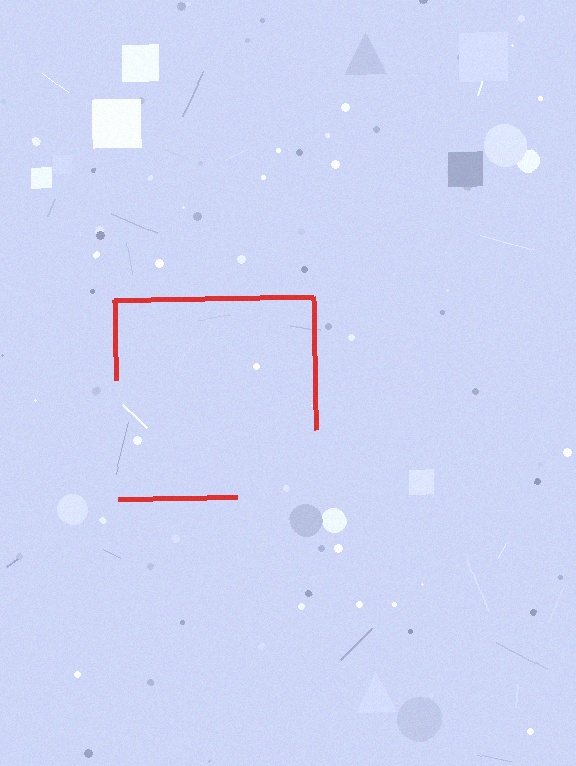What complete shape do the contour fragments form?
The contour fragments form a square.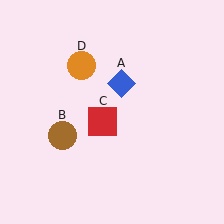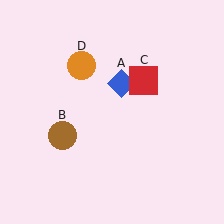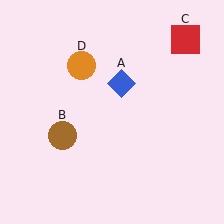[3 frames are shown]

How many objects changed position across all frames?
1 object changed position: red square (object C).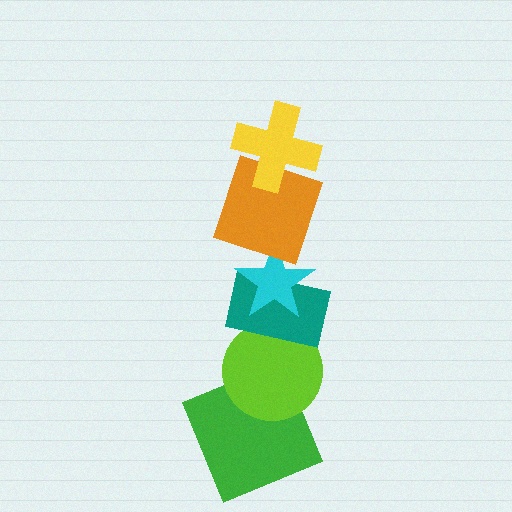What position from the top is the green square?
The green square is 6th from the top.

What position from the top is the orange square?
The orange square is 2nd from the top.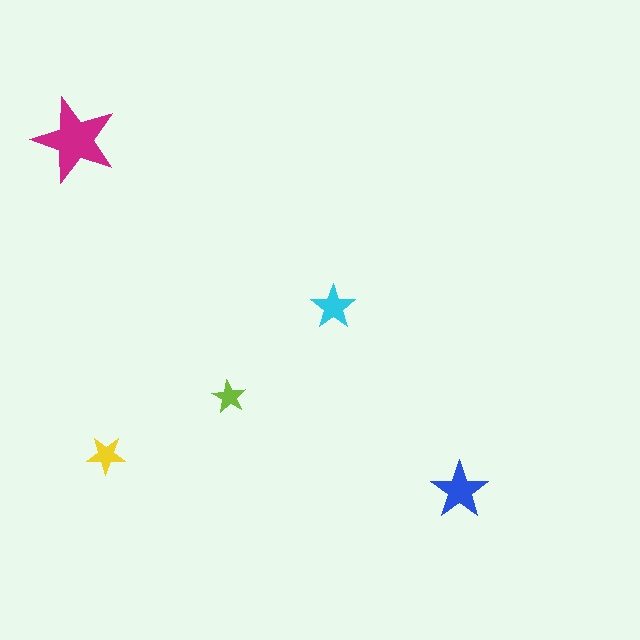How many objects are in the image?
There are 5 objects in the image.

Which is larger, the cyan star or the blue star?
The blue one.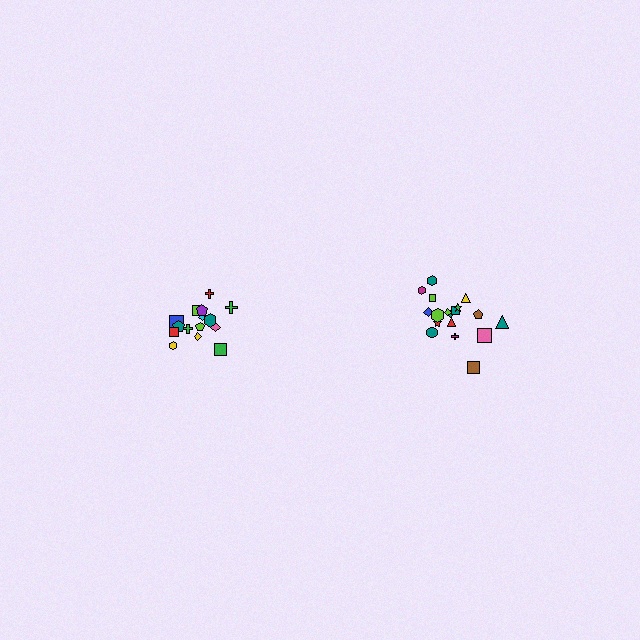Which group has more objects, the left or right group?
The right group.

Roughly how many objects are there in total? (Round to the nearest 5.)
Roughly 35 objects in total.